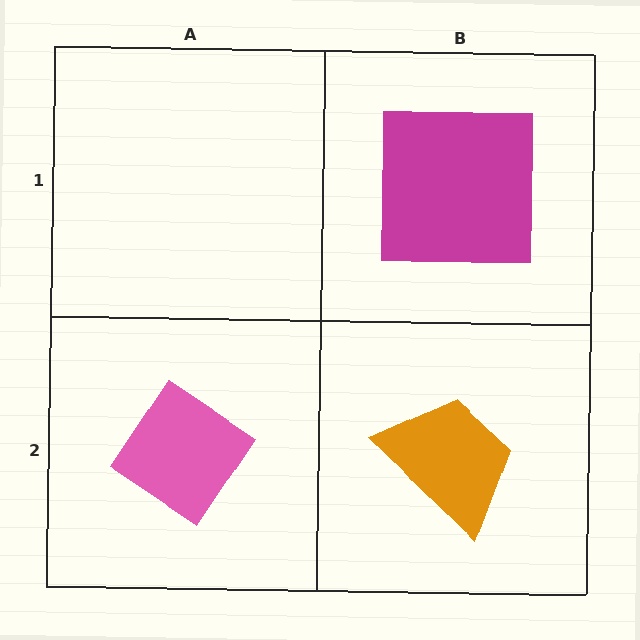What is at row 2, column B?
An orange trapezoid.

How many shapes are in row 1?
1 shape.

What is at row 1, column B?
A magenta square.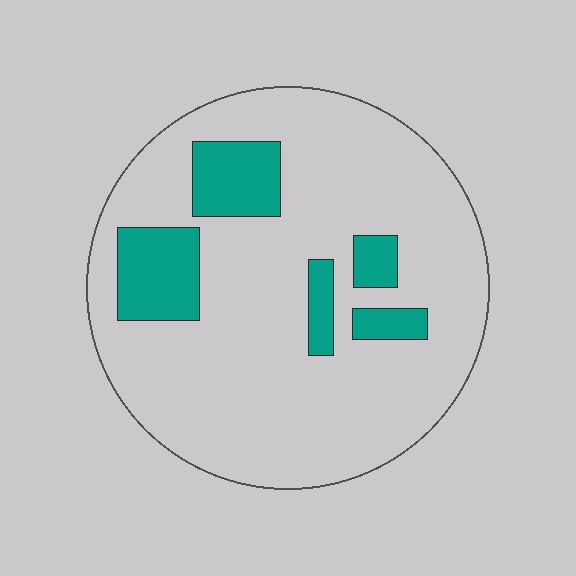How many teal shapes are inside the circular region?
5.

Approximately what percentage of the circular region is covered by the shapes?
Approximately 15%.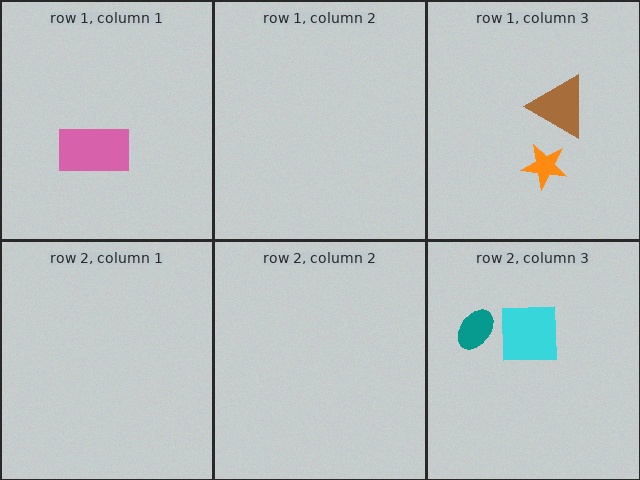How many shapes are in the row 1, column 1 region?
1.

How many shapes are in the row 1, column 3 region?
2.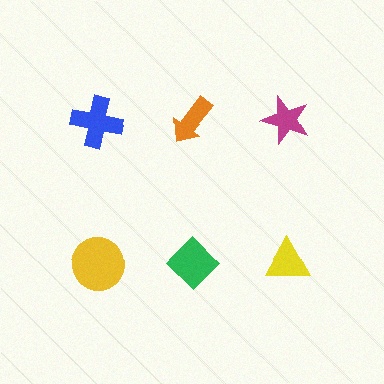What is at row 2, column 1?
A yellow circle.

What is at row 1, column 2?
An orange arrow.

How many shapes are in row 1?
3 shapes.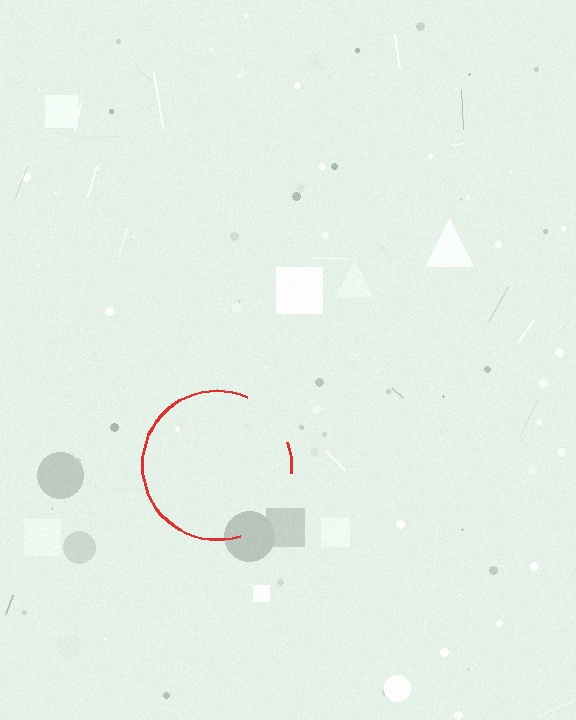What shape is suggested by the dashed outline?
The dashed outline suggests a circle.